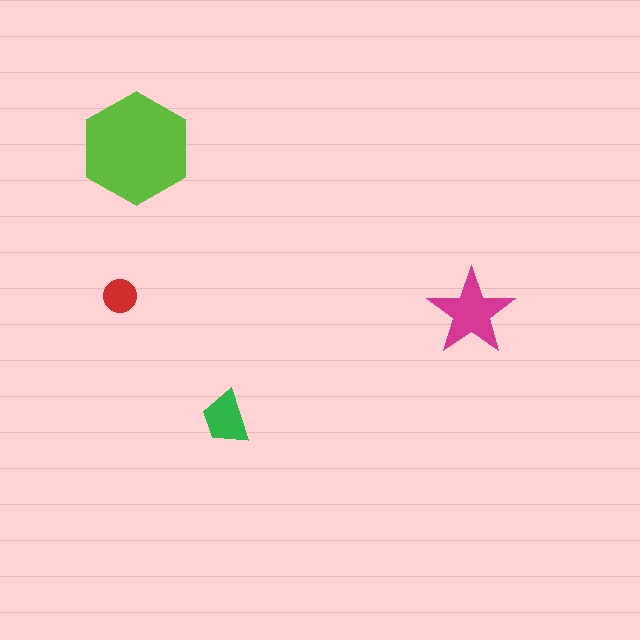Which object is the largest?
The lime hexagon.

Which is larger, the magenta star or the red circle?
The magenta star.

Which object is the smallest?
The red circle.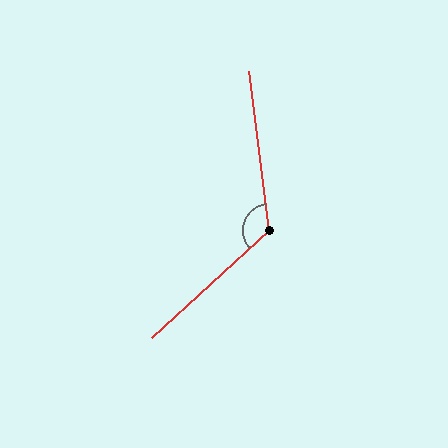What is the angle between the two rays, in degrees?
Approximately 125 degrees.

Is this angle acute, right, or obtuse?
It is obtuse.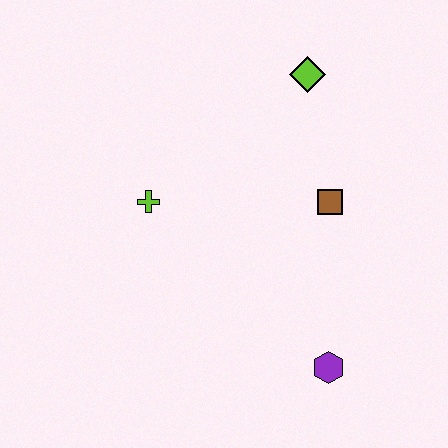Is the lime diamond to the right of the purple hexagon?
No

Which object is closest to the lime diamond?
The brown square is closest to the lime diamond.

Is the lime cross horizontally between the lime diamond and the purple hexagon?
No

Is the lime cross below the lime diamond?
Yes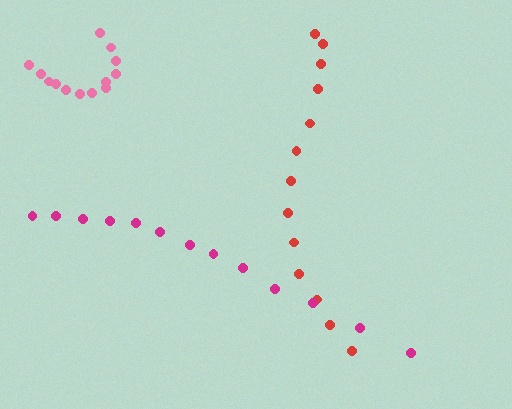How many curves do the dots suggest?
There are 3 distinct paths.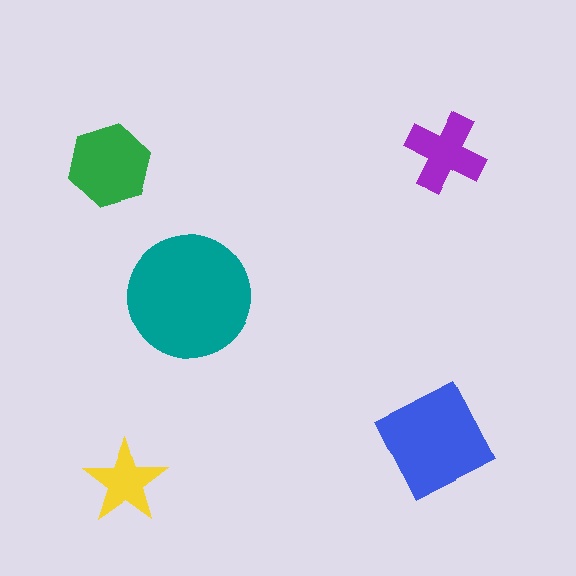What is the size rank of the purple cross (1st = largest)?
4th.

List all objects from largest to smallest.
The teal circle, the blue diamond, the green hexagon, the purple cross, the yellow star.